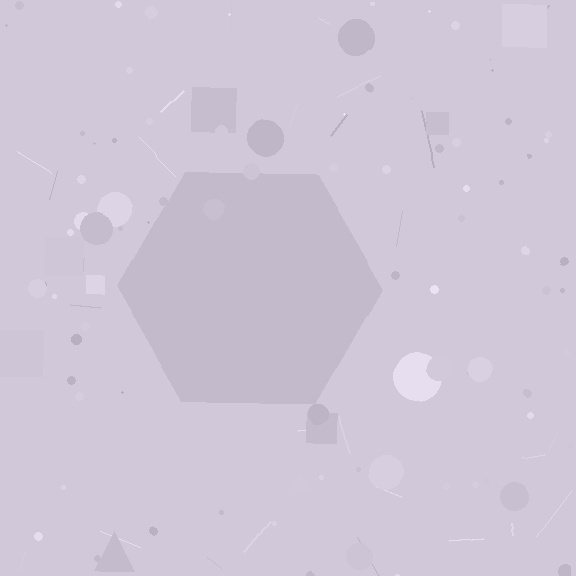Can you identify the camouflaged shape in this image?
The camouflaged shape is a hexagon.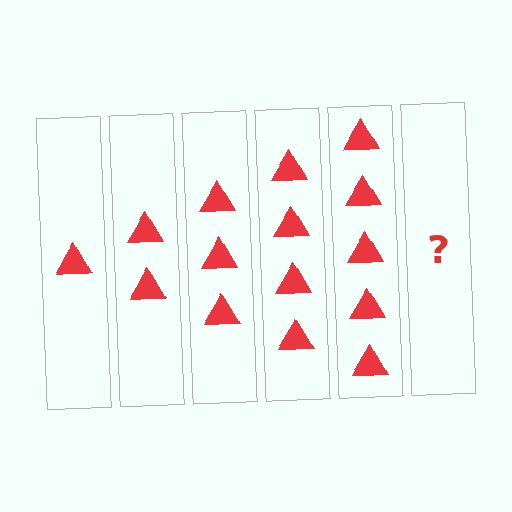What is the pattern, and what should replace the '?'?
The pattern is that each step adds one more triangle. The '?' should be 6 triangles.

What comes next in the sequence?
The next element should be 6 triangles.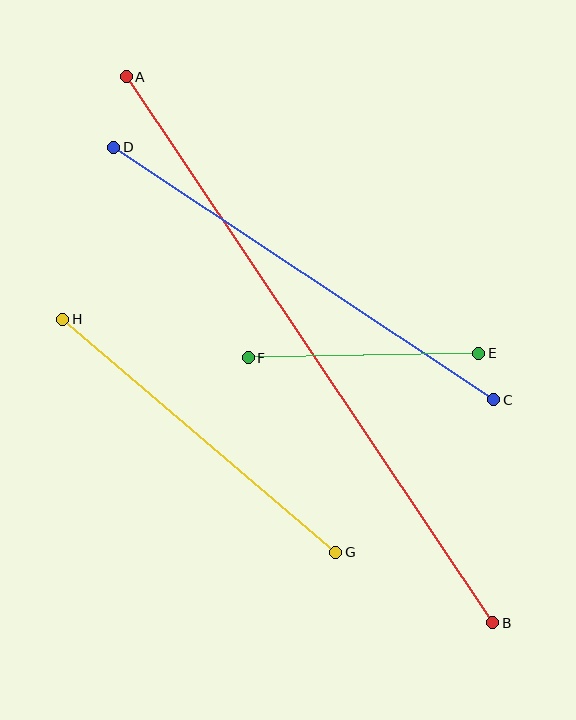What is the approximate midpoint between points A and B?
The midpoint is at approximately (309, 350) pixels.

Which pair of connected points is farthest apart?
Points A and B are farthest apart.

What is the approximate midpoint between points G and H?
The midpoint is at approximately (199, 436) pixels.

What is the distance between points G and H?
The distance is approximately 359 pixels.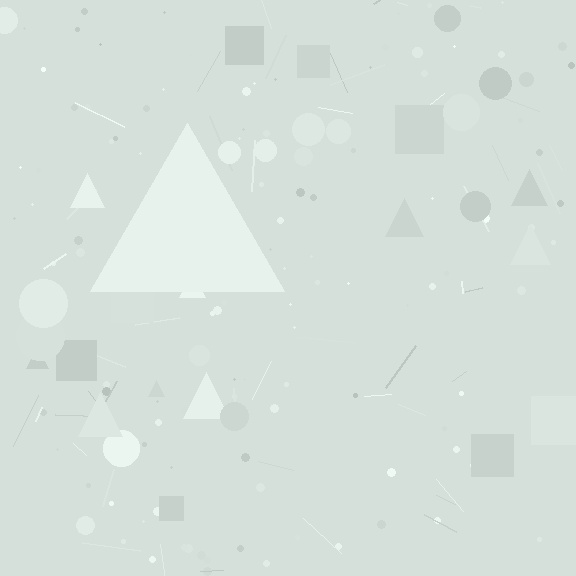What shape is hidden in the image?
A triangle is hidden in the image.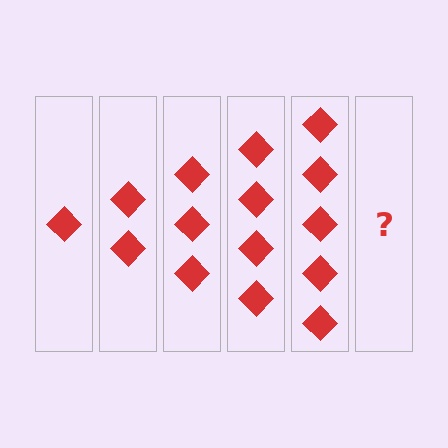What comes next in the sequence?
The next element should be 6 diamonds.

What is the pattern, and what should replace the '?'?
The pattern is that each step adds one more diamond. The '?' should be 6 diamonds.